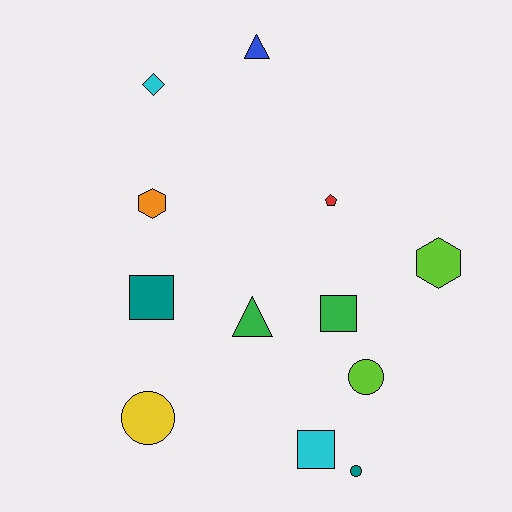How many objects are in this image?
There are 12 objects.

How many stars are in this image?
There are no stars.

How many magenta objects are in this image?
There are no magenta objects.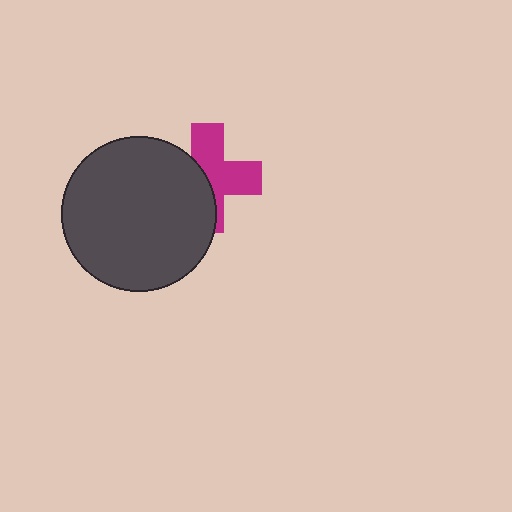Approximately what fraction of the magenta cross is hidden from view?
Roughly 46% of the magenta cross is hidden behind the dark gray circle.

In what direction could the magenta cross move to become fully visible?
The magenta cross could move right. That would shift it out from behind the dark gray circle entirely.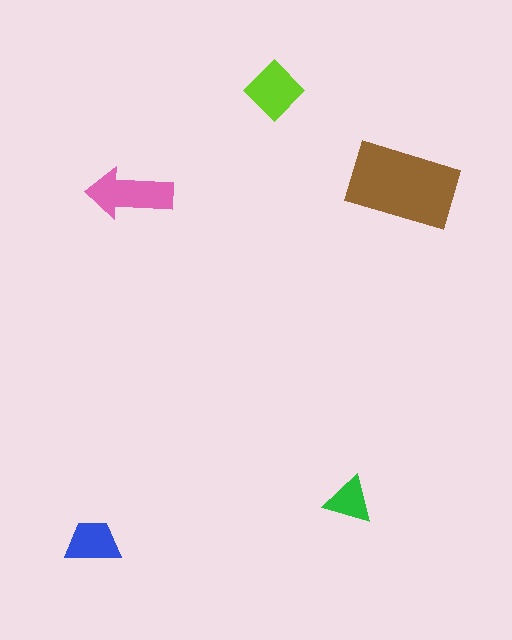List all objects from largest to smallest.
The brown rectangle, the pink arrow, the lime diamond, the blue trapezoid, the green triangle.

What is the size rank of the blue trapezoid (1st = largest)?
4th.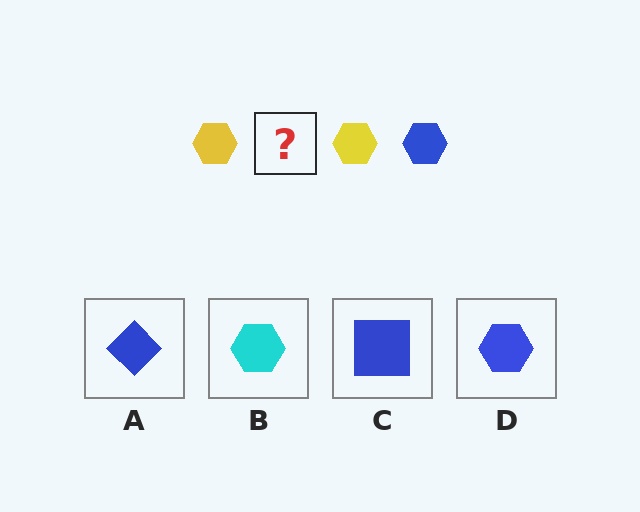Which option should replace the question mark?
Option D.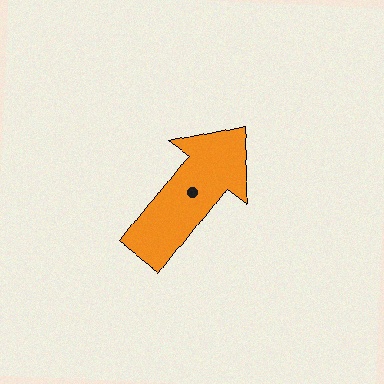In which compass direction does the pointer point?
Northeast.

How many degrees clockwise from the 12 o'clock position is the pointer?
Approximately 37 degrees.